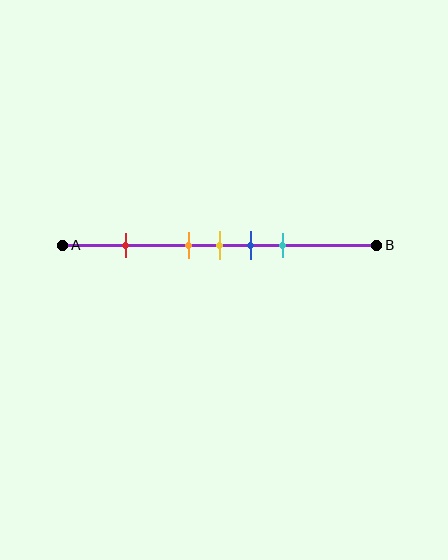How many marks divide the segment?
There are 5 marks dividing the segment.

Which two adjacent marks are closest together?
The orange and yellow marks are the closest adjacent pair.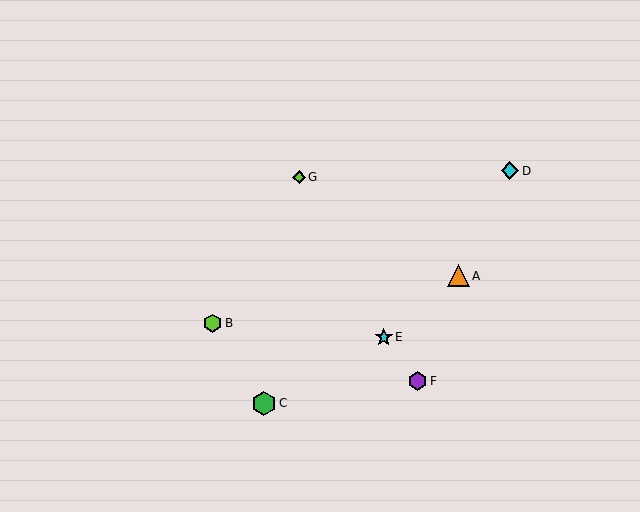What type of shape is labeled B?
Shape B is a lime hexagon.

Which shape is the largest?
The green hexagon (labeled C) is the largest.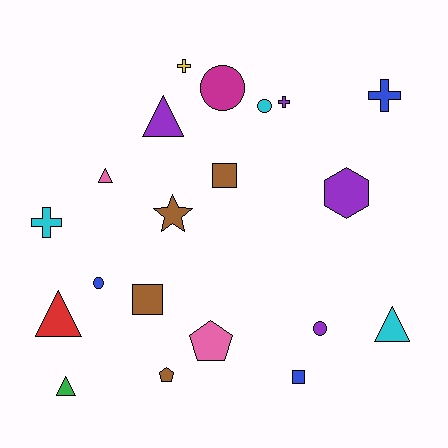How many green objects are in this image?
There is 1 green object.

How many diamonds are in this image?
There are no diamonds.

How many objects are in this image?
There are 20 objects.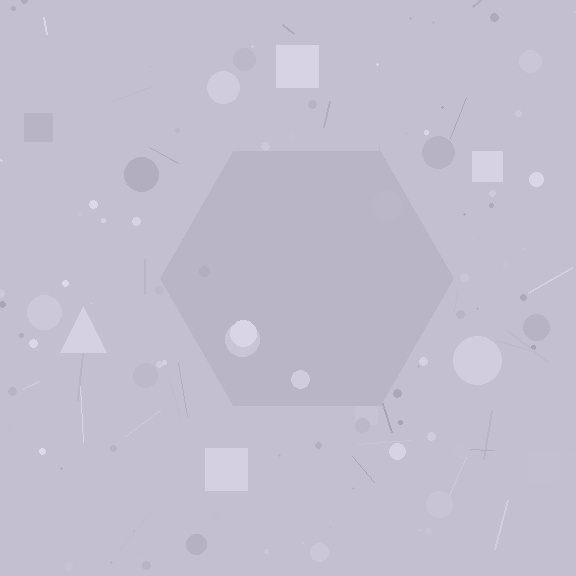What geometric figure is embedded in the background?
A hexagon is embedded in the background.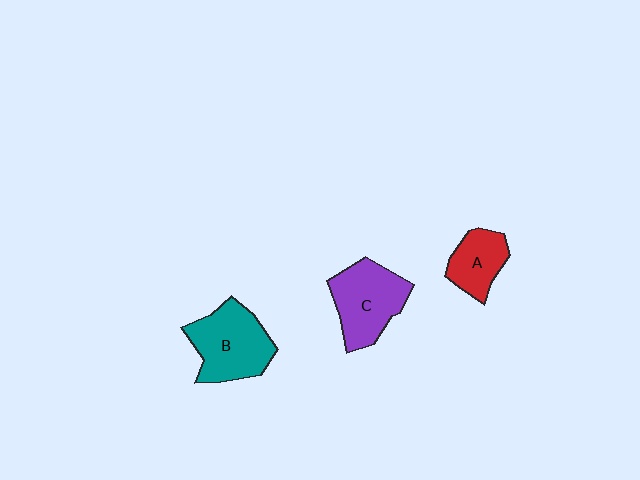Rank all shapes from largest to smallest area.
From largest to smallest: B (teal), C (purple), A (red).